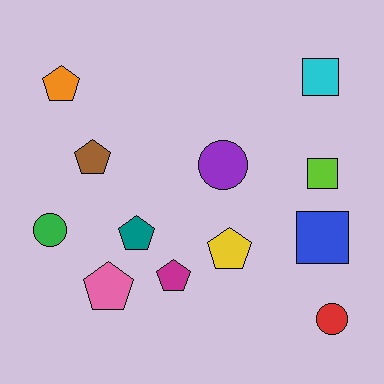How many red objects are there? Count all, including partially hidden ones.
There is 1 red object.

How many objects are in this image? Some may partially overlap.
There are 12 objects.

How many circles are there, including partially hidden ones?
There are 3 circles.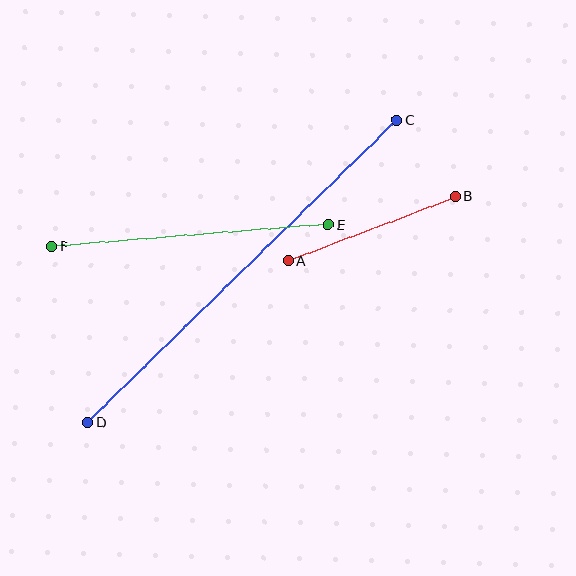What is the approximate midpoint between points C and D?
The midpoint is at approximately (242, 271) pixels.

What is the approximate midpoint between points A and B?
The midpoint is at approximately (372, 228) pixels.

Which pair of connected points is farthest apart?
Points C and D are farthest apart.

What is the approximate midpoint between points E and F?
The midpoint is at approximately (190, 236) pixels.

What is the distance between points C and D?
The distance is approximately 433 pixels.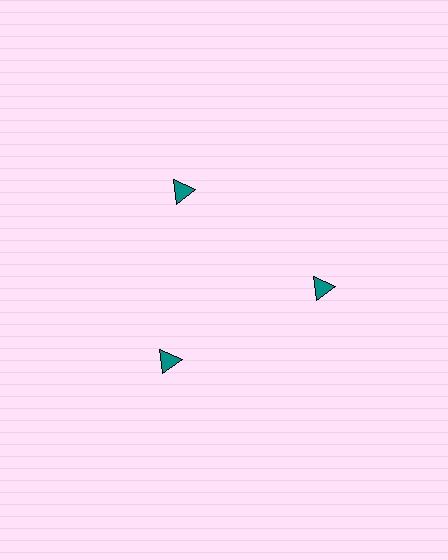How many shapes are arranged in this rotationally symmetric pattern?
There are 3 shapes, arranged in 3 groups of 1.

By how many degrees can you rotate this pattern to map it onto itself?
The pattern maps onto itself every 120 degrees of rotation.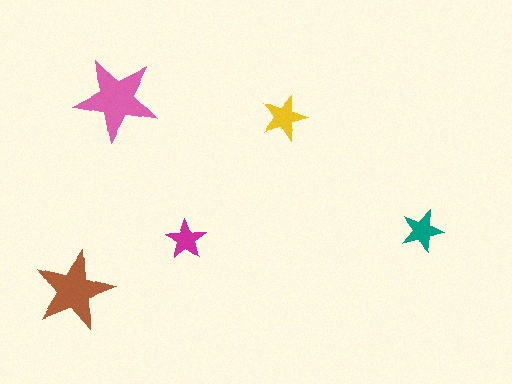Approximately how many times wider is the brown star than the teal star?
About 2 times wider.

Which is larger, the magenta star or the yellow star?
The yellow one.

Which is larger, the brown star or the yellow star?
The brown one.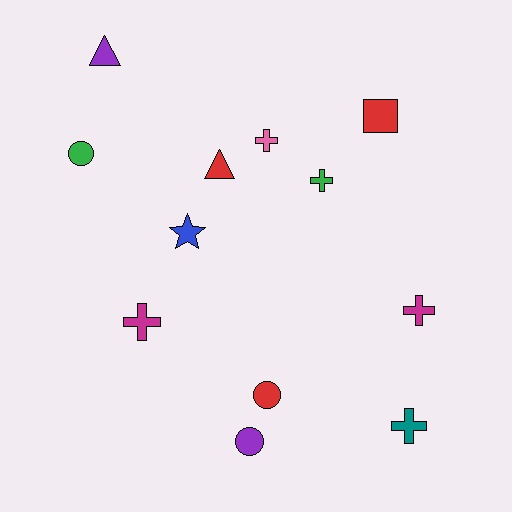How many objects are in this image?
There are 12 objects.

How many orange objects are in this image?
There are no orange objects.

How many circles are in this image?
There are 3 circles.